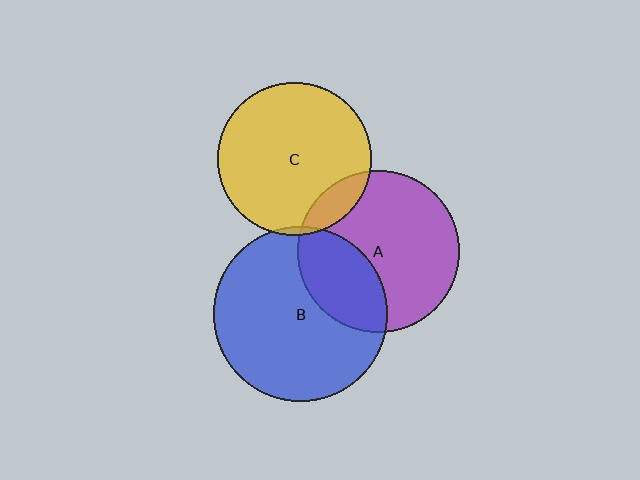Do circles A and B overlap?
Yes.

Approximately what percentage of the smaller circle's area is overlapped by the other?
Approximately 30%.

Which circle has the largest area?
Circle B (blue).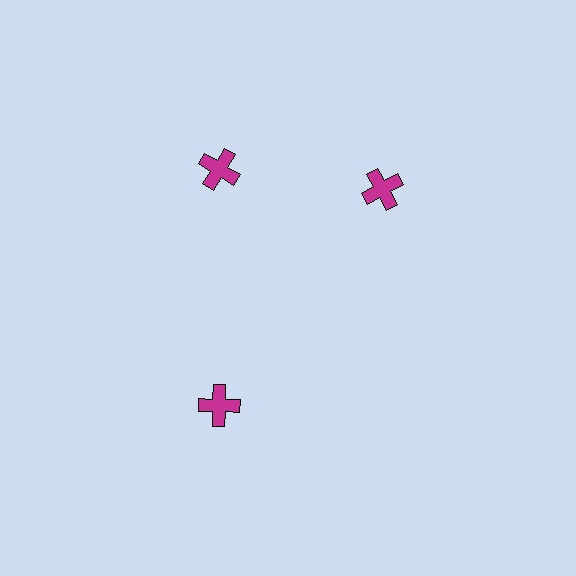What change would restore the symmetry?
The symmetry would be restored by rotating it back into even spacing with its neighbors so that all 3 crosses sit at equal angles and equal distance from the center.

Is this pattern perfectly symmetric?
No. The 3 magenta crosses are arranged in a ring, but one element near the 3 o'clock position is rotated out of alignment along the ring, breaking the 3-fold rotational symmetry.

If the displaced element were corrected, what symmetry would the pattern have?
It would have 3-fold rotational symmetry — the pattern would map onto itself every 120 degrees.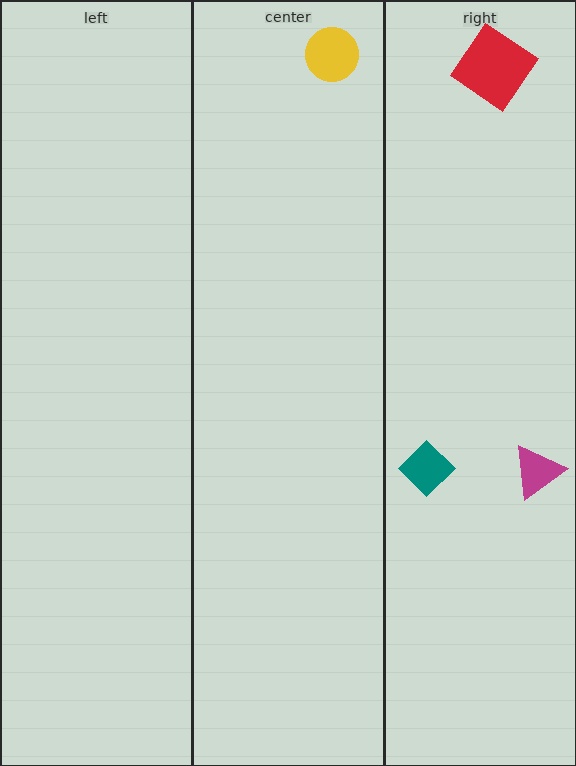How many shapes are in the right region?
3.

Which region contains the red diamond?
The right region.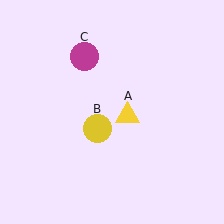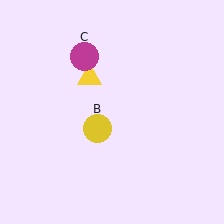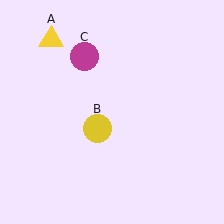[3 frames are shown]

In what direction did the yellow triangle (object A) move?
The yellow triangle (object A) moved up and to the left.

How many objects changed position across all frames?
1 object changed position: yellow triangle (object A).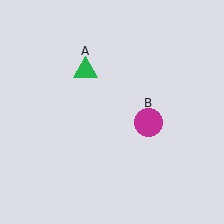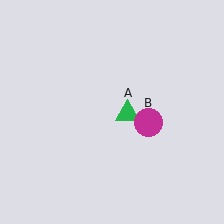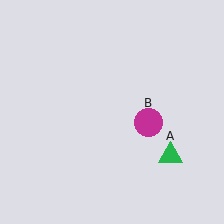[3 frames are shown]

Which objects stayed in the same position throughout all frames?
Magenta circle (object B) remained stationary.